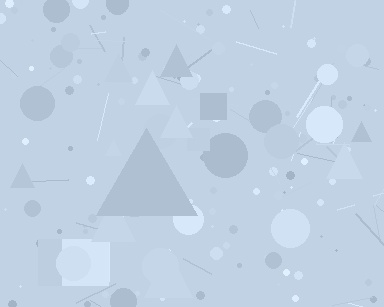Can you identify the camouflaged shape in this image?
The camouflaged shape is a triangle.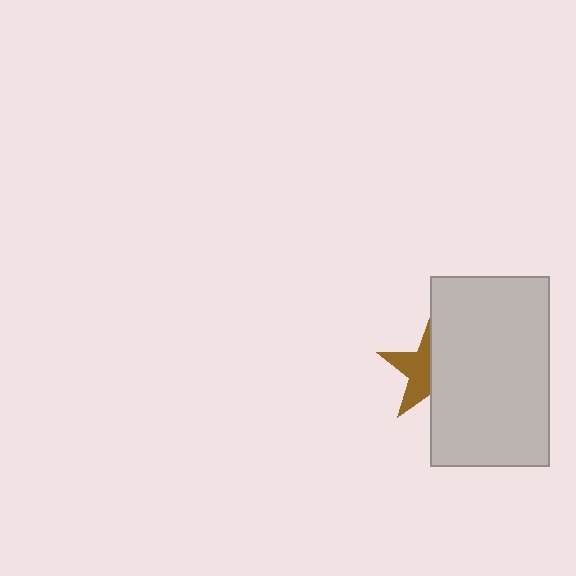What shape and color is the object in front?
The object in front is a light gray rectangle.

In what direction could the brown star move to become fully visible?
The brown star could move left. That would shift it out from behind the light gray rectangle entirely.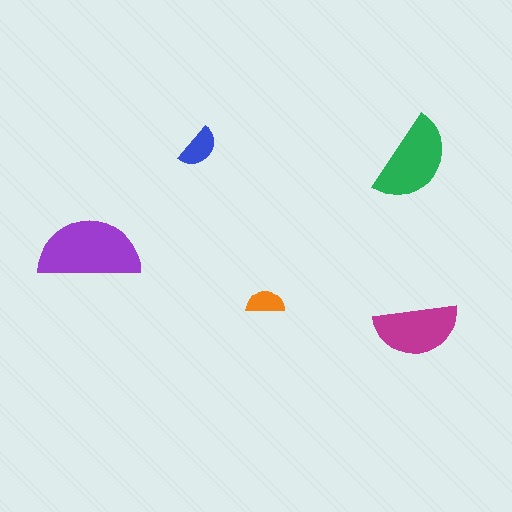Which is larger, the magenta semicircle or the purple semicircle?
The purple one.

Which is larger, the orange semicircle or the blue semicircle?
The blue one.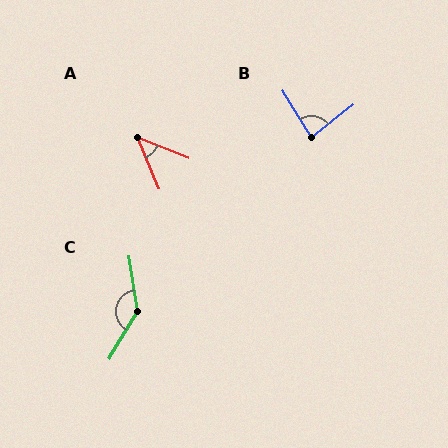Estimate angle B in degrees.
Approximately 83 degrees.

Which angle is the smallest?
A, at approximately 45 degrees.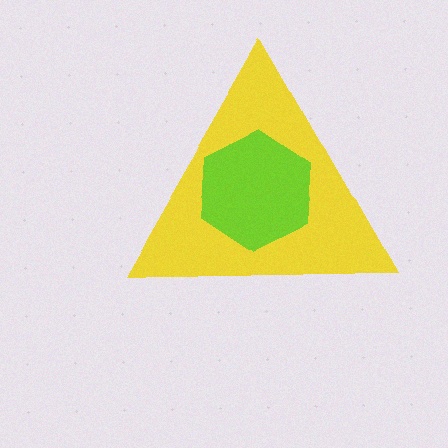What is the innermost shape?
The lime hexagon.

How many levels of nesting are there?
2.